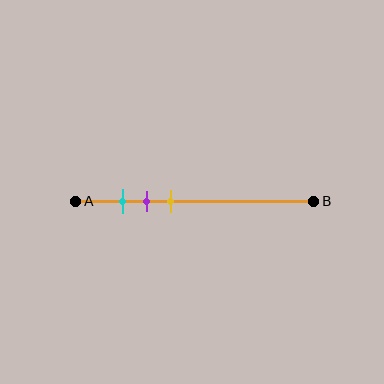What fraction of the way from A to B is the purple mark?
The purple mark is approximately 30% (0.3) of the way from A to B.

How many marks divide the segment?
There are 3 marks dividing the segment.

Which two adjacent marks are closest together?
The cyan and purple marks are the closest adjacent pair.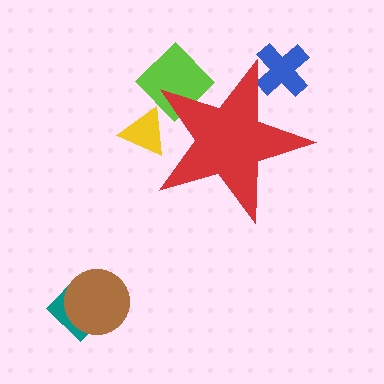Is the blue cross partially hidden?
Yes, the blue cross is partially hidden behind the red star.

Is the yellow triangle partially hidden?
Yes, the yellow triangle is partially hidden behind the red star.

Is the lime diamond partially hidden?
Yes, the lime diamond is partially hidden behind the red star.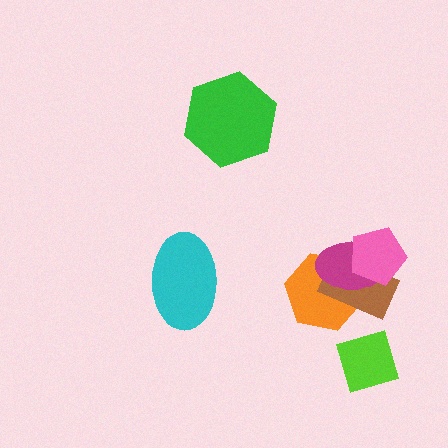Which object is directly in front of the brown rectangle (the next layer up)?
The magenta ellipse is directly in front of the brown rectangle.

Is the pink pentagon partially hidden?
No, no other shape covers it.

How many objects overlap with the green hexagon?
0 objects overlap with the green hexagon.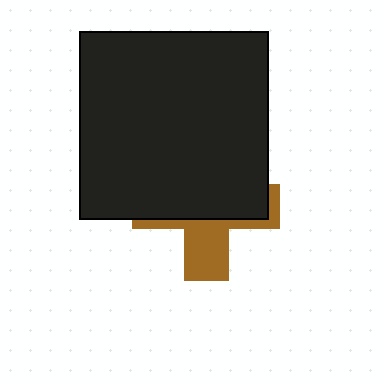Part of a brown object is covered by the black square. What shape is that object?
It is a cross.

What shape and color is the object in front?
The object in front is a black square.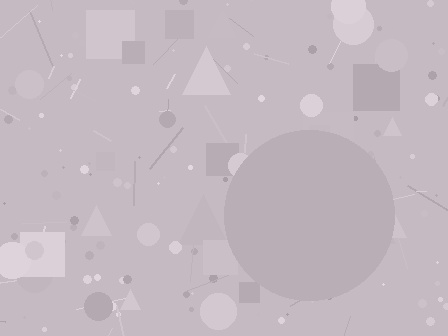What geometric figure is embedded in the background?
A circle is embedded in the background.